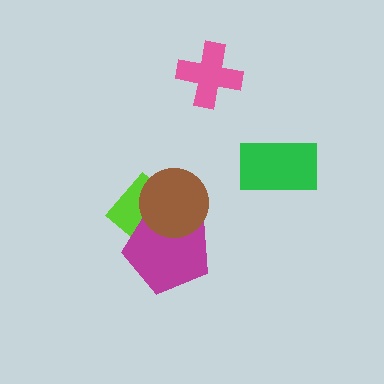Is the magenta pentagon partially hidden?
Yes, it is partially covered by another shape.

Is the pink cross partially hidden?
No, no other shape covers it.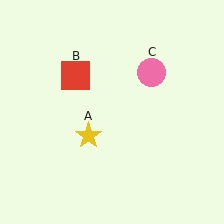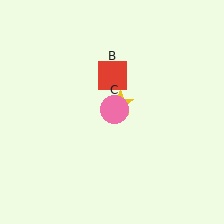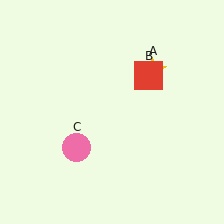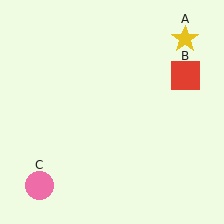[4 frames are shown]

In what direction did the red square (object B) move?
The red square (object B) moved right.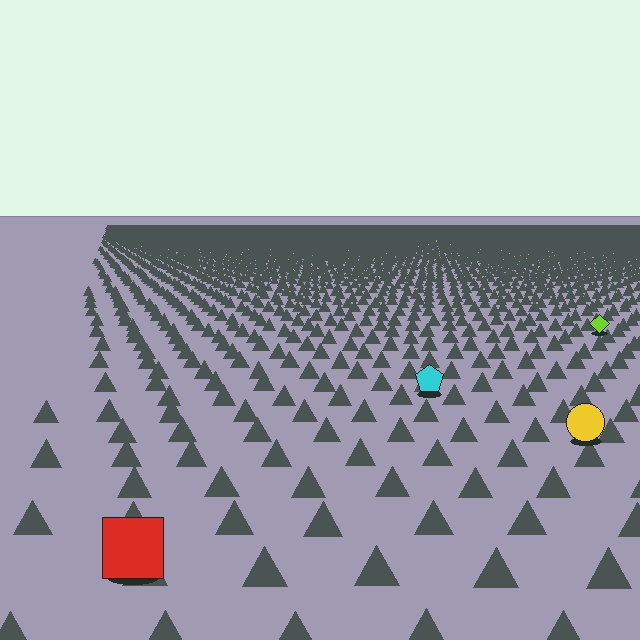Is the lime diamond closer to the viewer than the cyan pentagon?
No. The cyan pentagon is closer — you can tell from the texture gradient: the ground texture is coarser near it.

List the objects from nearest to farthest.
From nearest to farthest: the red square, the yellow circle, the cyan pentagon, the lime diamond.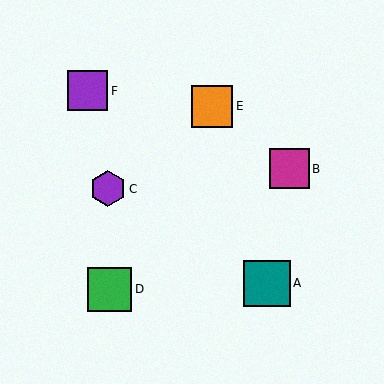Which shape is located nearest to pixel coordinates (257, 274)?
The teal square (labeled A) at (267, 283) is nearest to that location.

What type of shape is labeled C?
Shape C is a purple hexagon.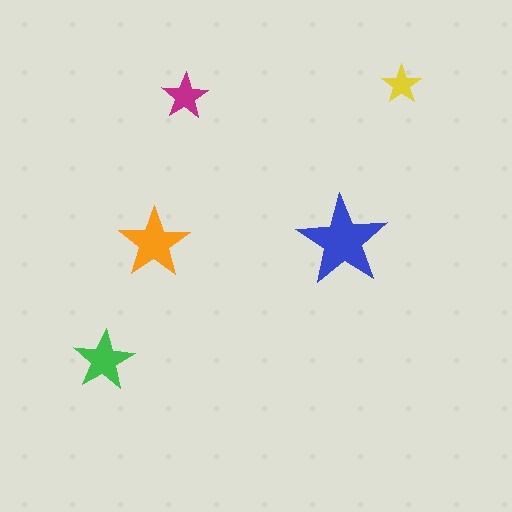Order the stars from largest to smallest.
the blue one, the orange one, the green one, the magenta one, the yellow one.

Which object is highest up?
The yellow star is topmost.